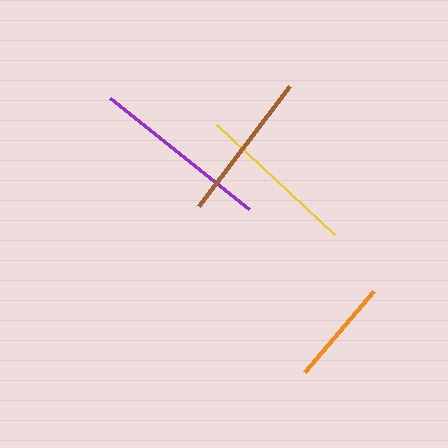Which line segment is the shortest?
The orange line is the shortest at approximately 106 pixels.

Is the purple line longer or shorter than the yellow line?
The purple line is longer than the yellow line.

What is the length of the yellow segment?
The yellow segment is approximately 161 pixels long.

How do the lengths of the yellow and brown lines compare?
The yellow and brown lines are approximately the same length.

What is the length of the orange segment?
The orange segment is approximately 106 pixels long.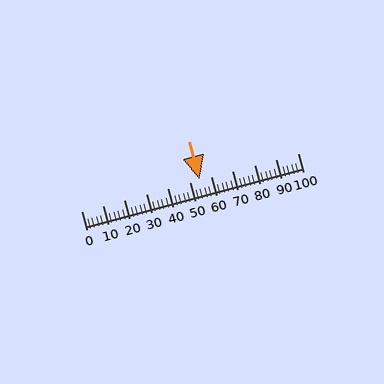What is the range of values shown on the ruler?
The ruler shows values from 0 to 100.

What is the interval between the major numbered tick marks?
The major tick marks are spaced 10 units apart.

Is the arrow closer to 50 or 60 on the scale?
The arrow is closer to 50.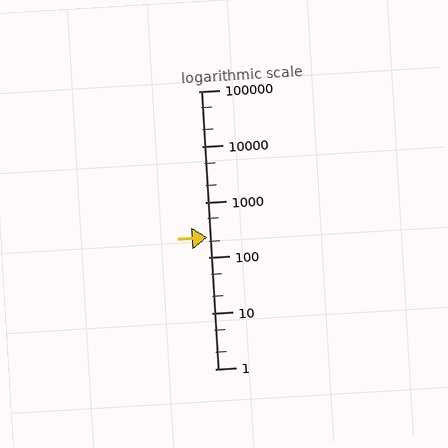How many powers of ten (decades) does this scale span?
The scale spans 5 decades, from 1 to 100000.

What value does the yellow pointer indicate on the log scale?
The pointer indicates approximately 230.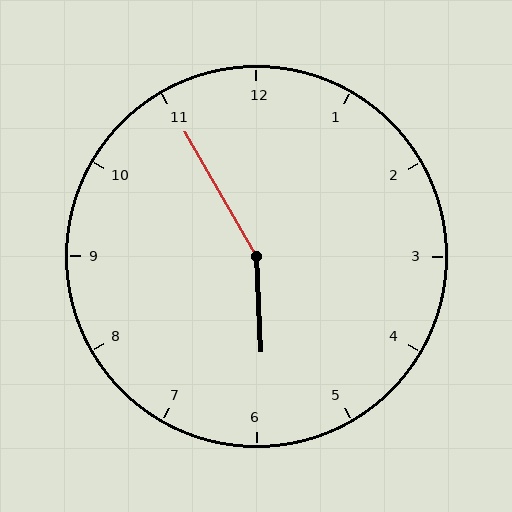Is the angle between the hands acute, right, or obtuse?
It is obtuse.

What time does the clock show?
5:55.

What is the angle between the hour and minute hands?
Approximately 152 degrees.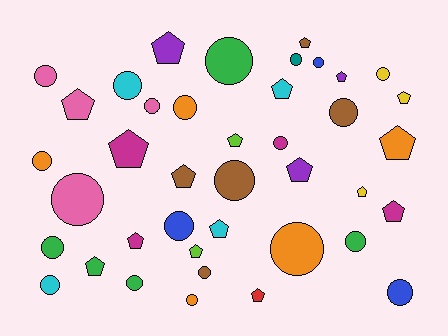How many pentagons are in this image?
There are 18 pentagons.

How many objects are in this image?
There are 40 objects.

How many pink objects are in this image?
There are 4 pink objects.